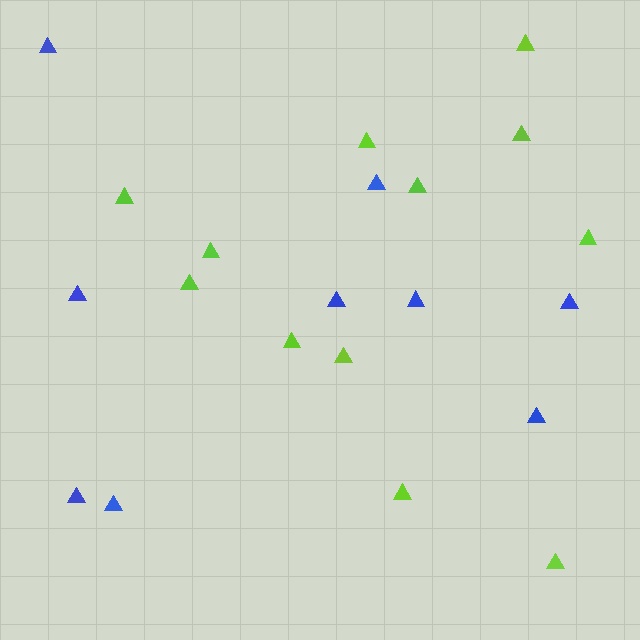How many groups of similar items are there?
There are 2 groups: one group of blue triangles (9) and one group of lime triangles (12).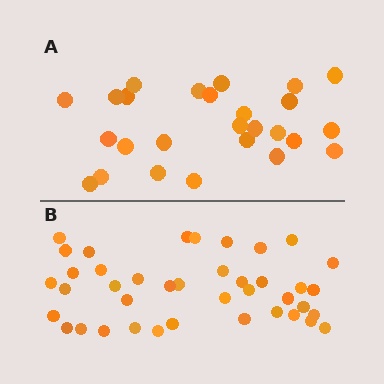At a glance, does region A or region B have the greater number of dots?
Region B (the bottom region) has more dots.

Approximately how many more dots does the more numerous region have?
Region B has approximately 15 more dots than region A.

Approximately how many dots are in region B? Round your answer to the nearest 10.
About 40 dots.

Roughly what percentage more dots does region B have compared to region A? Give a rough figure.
About 55% more.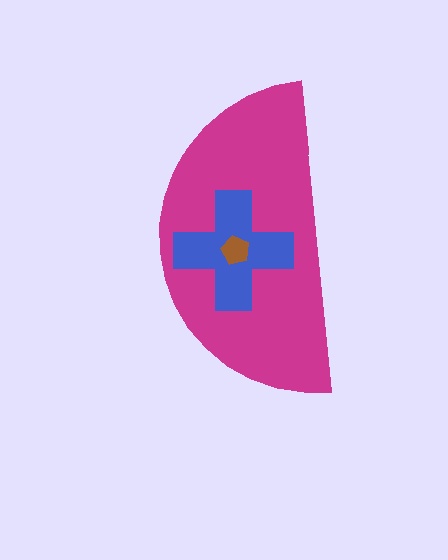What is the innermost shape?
The brown pentagon.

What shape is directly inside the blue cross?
The brown pentagon.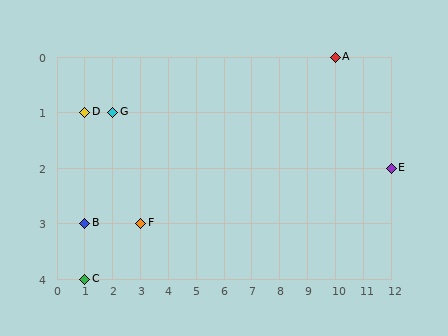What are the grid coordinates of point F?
Point F is at grid coordinates (3, 3).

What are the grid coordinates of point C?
Point C is at grid coordinates (1, 4).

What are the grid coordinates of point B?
Point B is at grid coordinates (1, 3).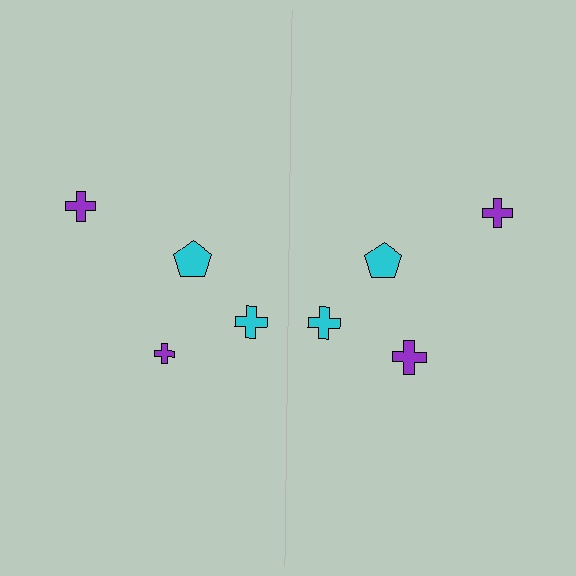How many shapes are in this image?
There are 8 shapes in this image.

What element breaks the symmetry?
The purple cross on the right side has a different size than its mirror counterpart.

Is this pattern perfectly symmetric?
No, the pattern is not perfectly symmetric. The purple cross on the right side has a different size than its mirror counterpart.